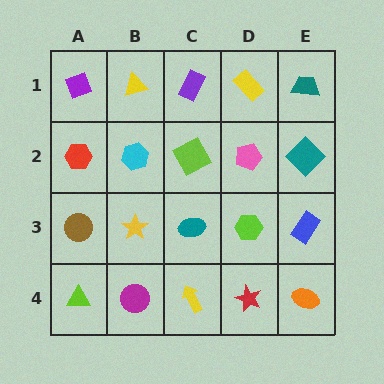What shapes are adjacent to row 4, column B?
A yellow star (row 3, column B), a lime triangle (row 4, column A), a yellow arrow (row 4, column C).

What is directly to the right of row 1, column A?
A yellow triangle.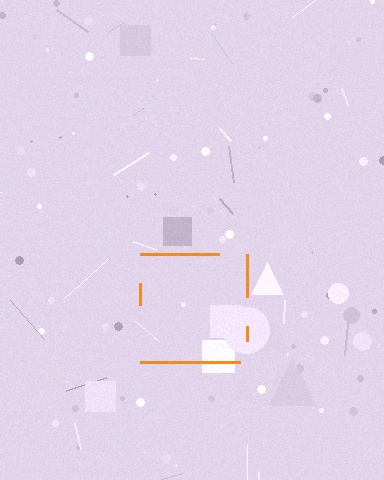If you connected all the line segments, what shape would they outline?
They would outline a square.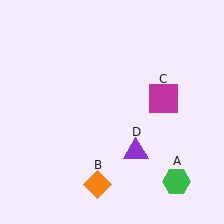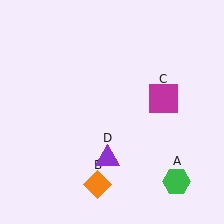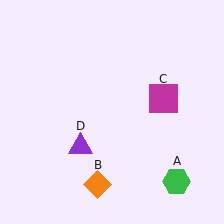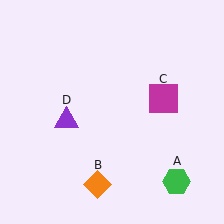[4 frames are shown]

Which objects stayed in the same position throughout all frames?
Green hexagon (object A) and orange diamond (object B) and magenta square (object C) remained stationary.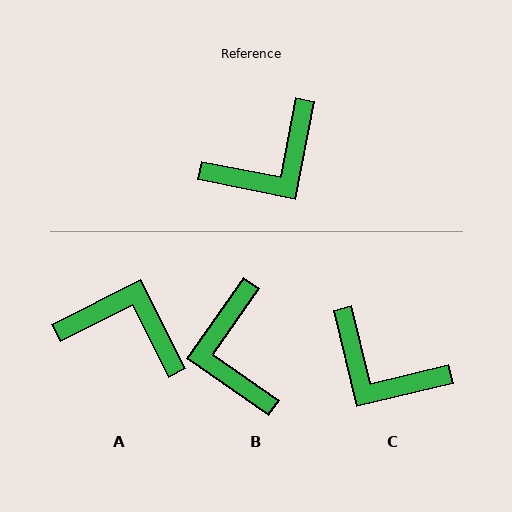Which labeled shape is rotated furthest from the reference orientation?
A, about 128 degrees away.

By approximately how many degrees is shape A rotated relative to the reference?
Approximately 128 degrees counter-clockwise.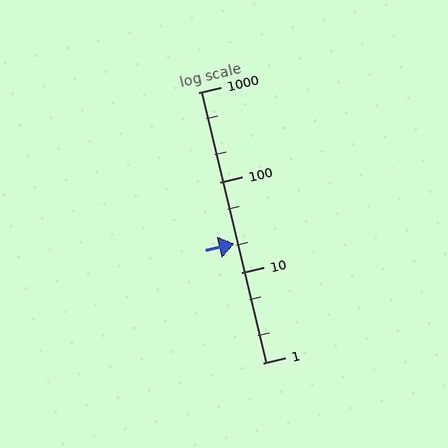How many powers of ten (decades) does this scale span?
The scale spans 3 decades, from 1 to 1000.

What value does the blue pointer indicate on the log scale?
The pointer indicates approximately 21.